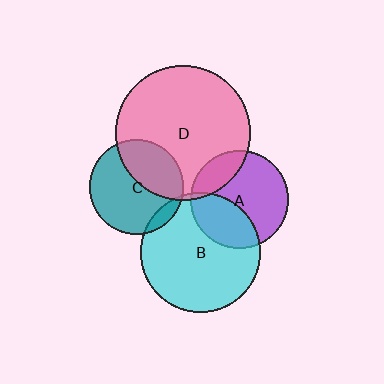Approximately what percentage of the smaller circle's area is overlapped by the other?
Approximately 20%.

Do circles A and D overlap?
Yes.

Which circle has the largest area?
Circle D (pink).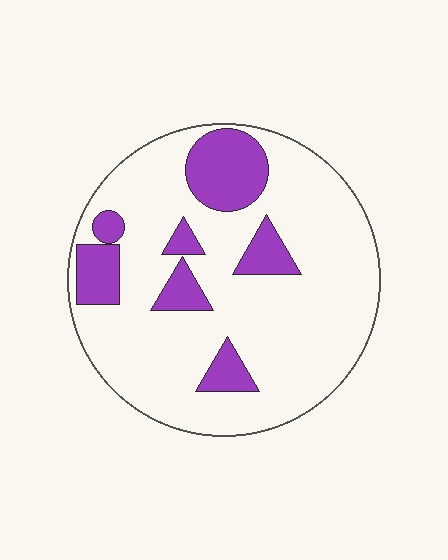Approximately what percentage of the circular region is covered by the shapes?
Approximately 20%.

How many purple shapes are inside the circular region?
7.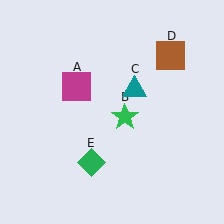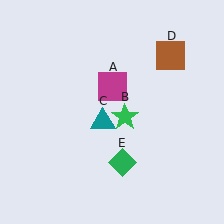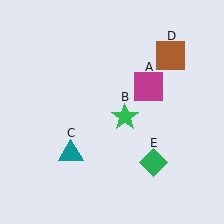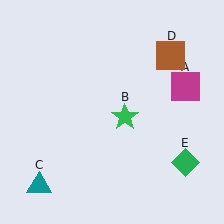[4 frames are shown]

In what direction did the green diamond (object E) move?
The green diamond (object E) moved right.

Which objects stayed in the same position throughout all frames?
Green star (object B) and brown square (object D) remained stationary.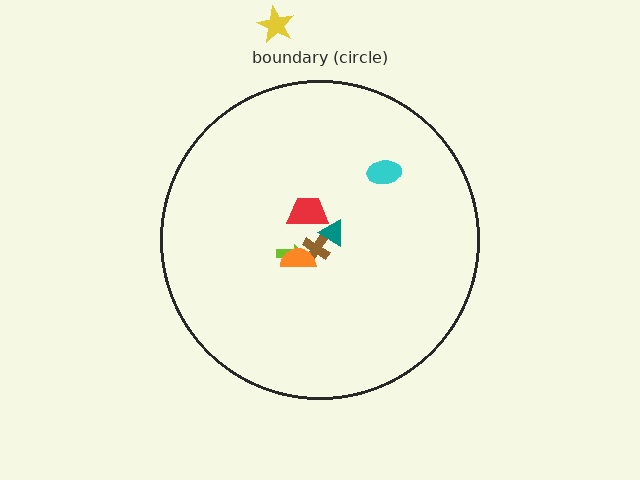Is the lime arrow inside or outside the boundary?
Inside.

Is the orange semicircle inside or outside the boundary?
Inside.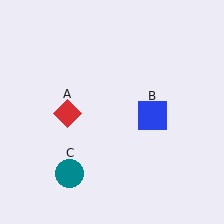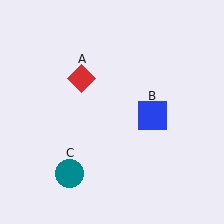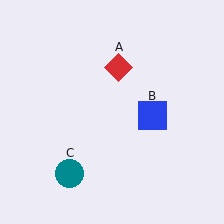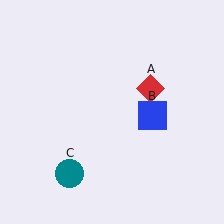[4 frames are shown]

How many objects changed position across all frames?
1 object changed position: red diamond (object A).